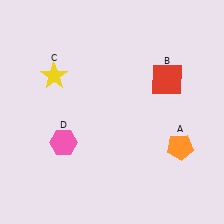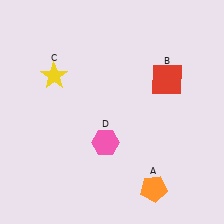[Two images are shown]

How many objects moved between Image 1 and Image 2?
2 objects moved between the two images.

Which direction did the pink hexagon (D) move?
The pink hexagon (D) moved right.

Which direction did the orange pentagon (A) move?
The orange pentagon (A) moved down.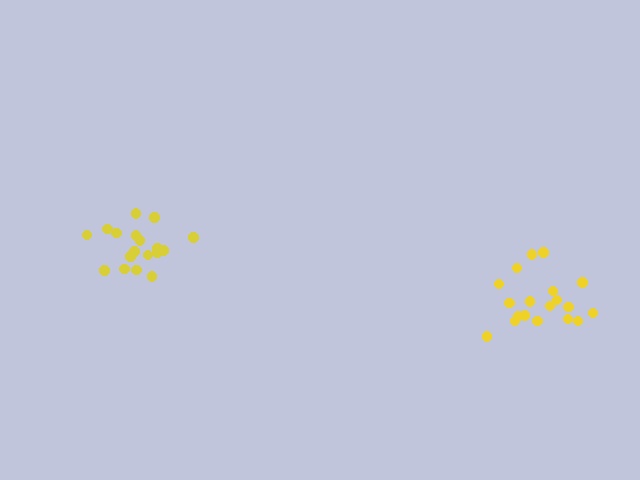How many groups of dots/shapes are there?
There are 2 groups.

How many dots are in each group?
Group 1: 19 dots, Group 2: 18 dots (37 total).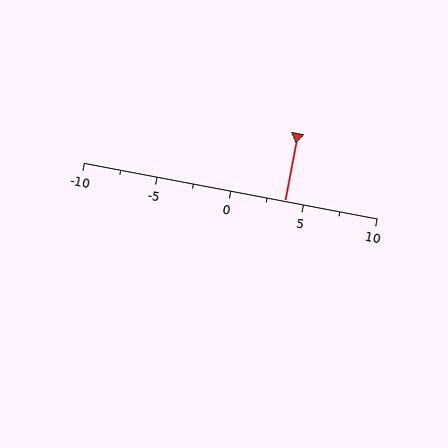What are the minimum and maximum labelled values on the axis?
The axis runs from -10 to 10.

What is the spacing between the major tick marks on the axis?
The major ticks are spaced 5 apart.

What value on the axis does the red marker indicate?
The marker indicates approximately 3.8.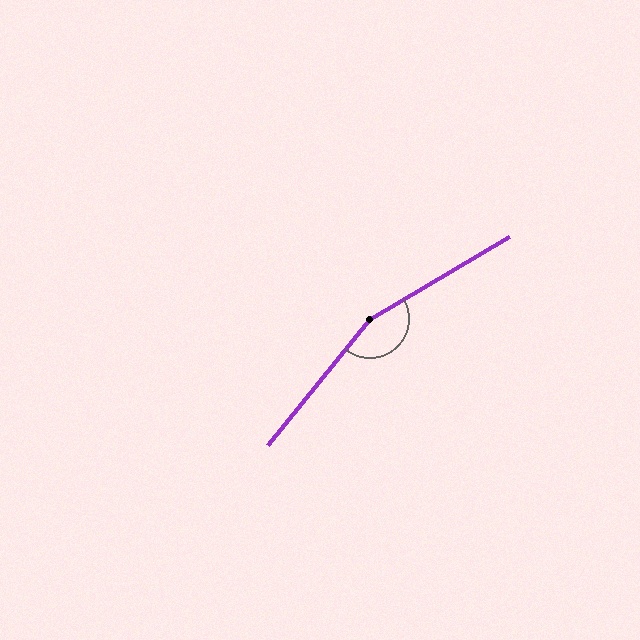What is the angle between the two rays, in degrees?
Approximately 160 degrees.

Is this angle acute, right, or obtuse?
It is obtuse.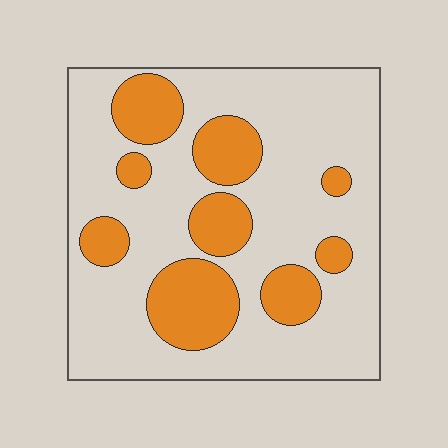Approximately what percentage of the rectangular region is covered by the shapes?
Approximately 25%.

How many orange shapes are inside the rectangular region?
9.